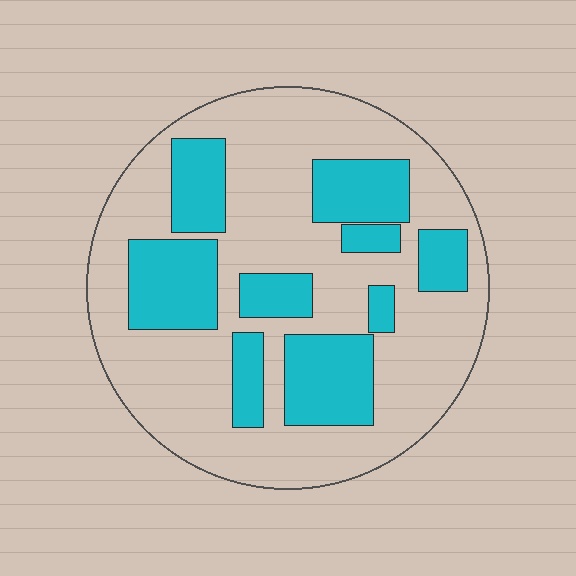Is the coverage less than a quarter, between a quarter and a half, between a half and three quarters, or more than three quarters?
Between a quarter and a half.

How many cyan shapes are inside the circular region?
9.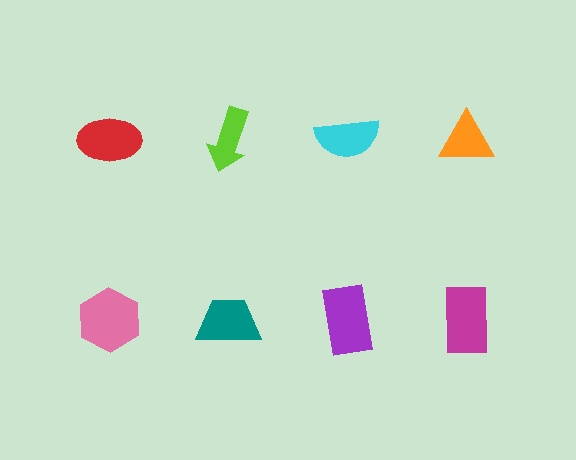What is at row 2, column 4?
A magenta rectangle.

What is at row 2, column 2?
A teal trapezoid.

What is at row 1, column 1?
A red ellipse.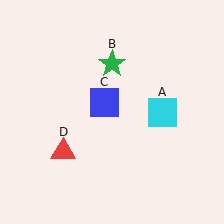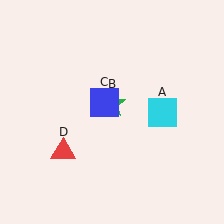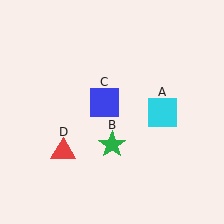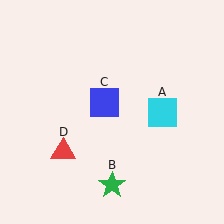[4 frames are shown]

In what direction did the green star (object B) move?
The green star (object B) moved down.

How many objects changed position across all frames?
1 object changed position: green star (object B).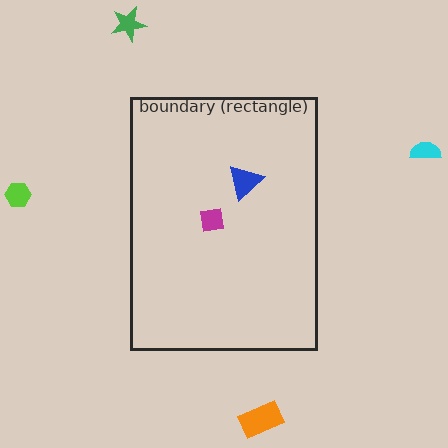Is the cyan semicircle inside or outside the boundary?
Outside.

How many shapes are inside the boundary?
2 inside, 4 outside.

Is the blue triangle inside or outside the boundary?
Inside.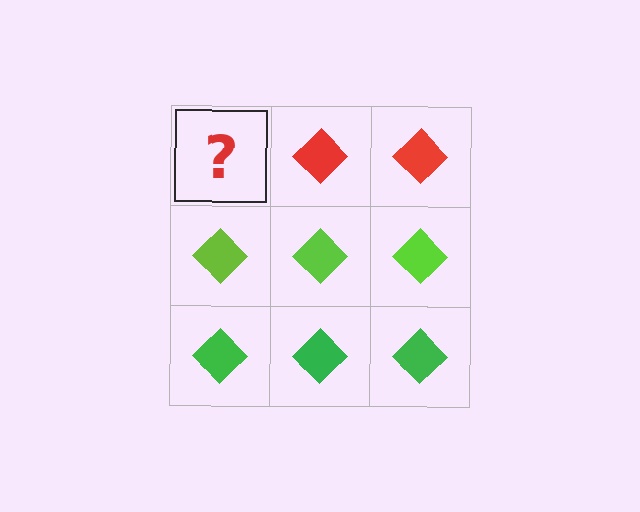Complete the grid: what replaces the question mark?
The question mark should be replaced with a red diamond.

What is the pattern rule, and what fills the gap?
The rule is that each row has a consistent color. The gap should be filled with a red diamond.